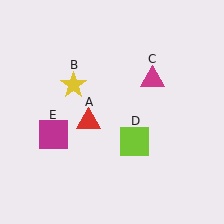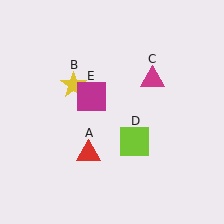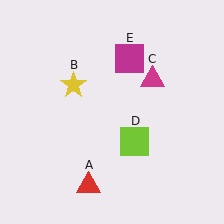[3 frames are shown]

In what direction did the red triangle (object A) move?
The red triangle (object A) moved down.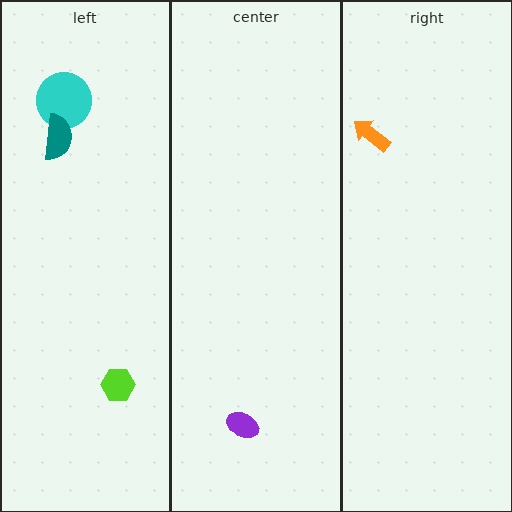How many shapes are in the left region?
3.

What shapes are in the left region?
The cyan circle, the teal semicircle, the lime hexagon.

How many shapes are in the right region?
1.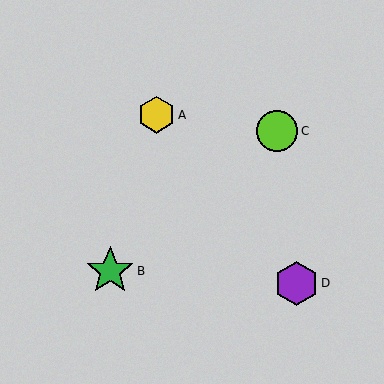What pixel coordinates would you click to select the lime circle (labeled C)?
Click at (277, 131) to select the lime circle C.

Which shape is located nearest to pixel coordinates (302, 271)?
The purple hexagon (labeled D) at (296, 283) is nearest to that location.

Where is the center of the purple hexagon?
The center of the purple hexagon is at (296, 283).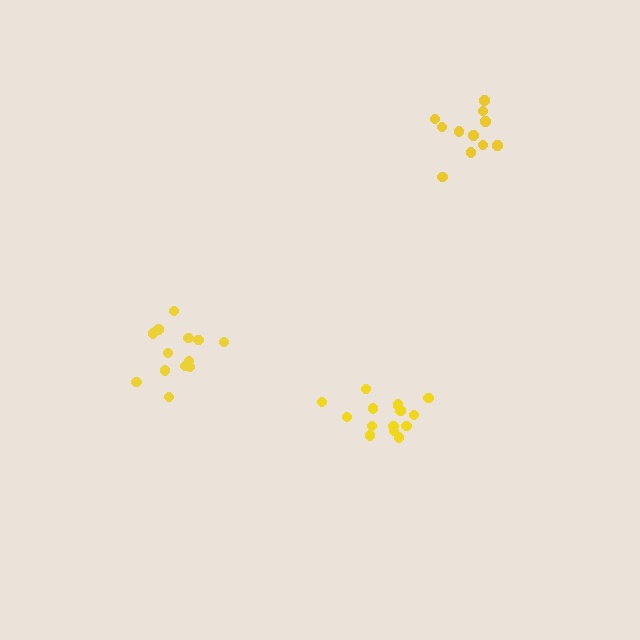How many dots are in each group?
Group 1: 15 dots, Group 2: 11 dots, Group 3: 13 dots (39 total).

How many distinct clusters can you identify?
There are 3 distinct clusters.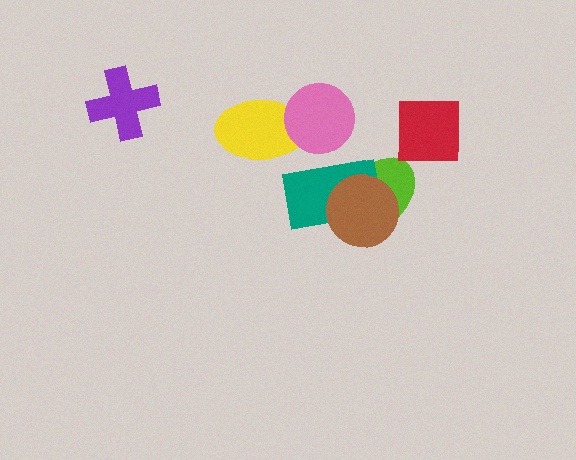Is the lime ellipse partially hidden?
Yes, it is partially covered by another shape.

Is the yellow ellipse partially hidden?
Yes, it is partially covered by another shape.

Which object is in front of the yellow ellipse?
The pink circle is in front of the yellow ellipse.